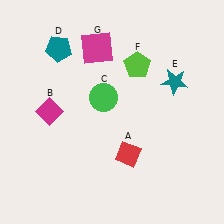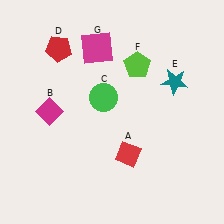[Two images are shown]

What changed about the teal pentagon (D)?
In Image 1, D is teal. In Image 2, it changed to red.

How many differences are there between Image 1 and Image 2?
There is 1 difference between the two images.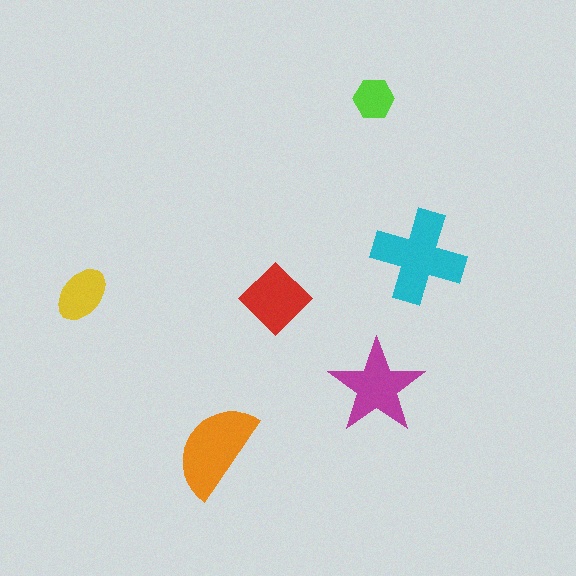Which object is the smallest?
The lime hexagon.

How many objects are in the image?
There are 6 objects in the image.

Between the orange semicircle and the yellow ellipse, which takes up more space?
The orange semicircle.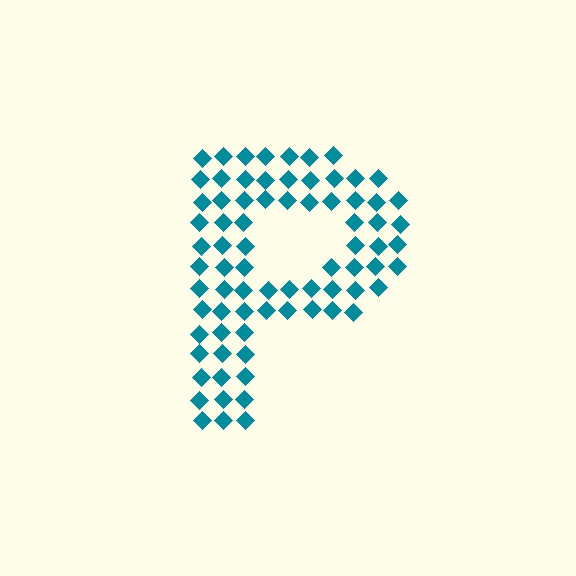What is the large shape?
The large shape is the letter P.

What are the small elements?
The small elements are diamonds.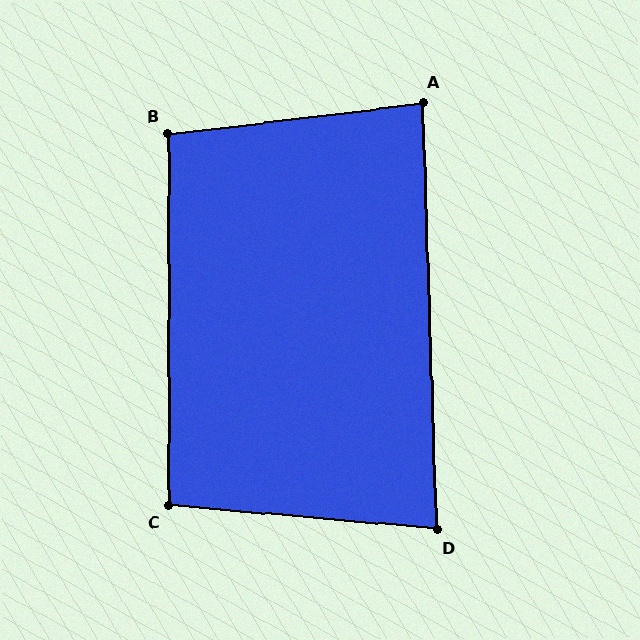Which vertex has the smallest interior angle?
D, at approximately 83 degrees.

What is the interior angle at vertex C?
Approximately 95 degrees (obtuse).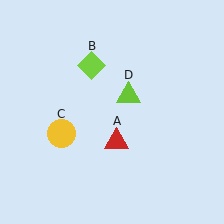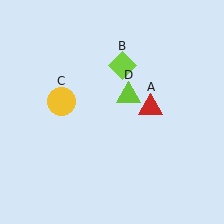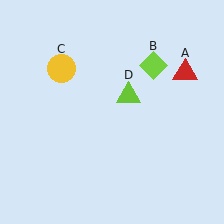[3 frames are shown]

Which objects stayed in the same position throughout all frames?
Lime triangle (object D) remained stationary.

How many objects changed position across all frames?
3 objects changed position: red triangle (object A), lime diamond (object B), yellow circle (object C).